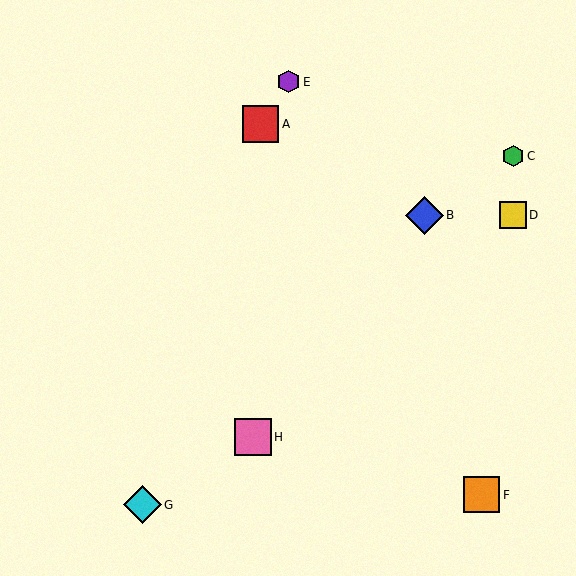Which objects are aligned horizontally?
Objects B, D are aligned horizontally.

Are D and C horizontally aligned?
No, D is at y≈215 and C is at y≈156.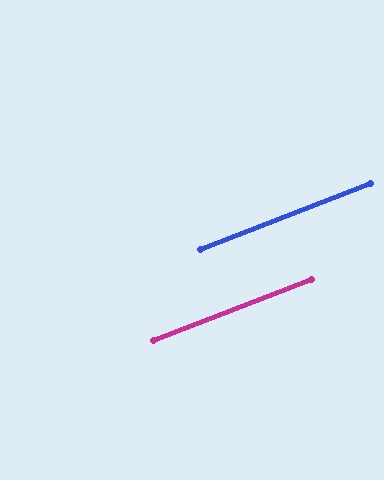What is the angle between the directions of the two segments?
Approximately 0 degrees.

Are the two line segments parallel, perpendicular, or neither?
Parallel — their directions differ by only 0.2°.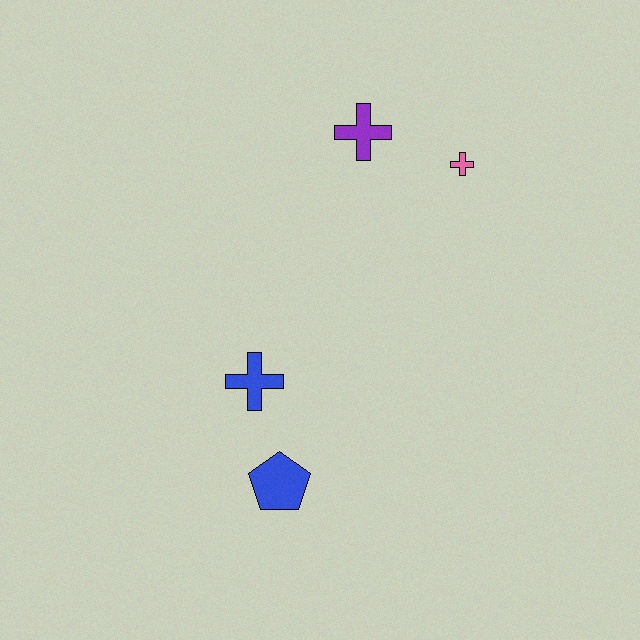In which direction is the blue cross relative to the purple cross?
The blue cross is below the purple cross.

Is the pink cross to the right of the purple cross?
Yes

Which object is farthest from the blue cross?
The pink cross is farthest from the blue cross.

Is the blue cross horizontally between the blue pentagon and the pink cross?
No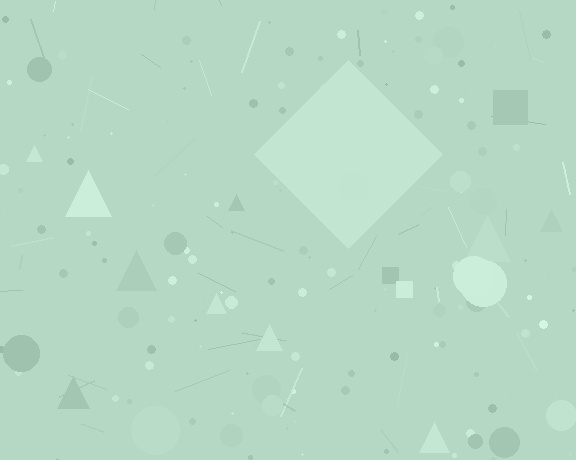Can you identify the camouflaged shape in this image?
The camouflaged shape is a diamond.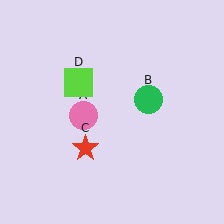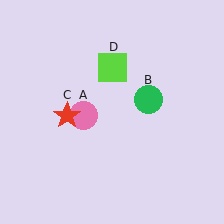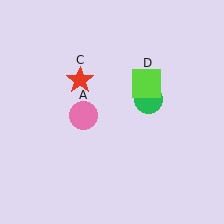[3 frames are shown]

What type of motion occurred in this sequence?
The red star (object C), lime square (object D) rotated clockwise around the center of the scene.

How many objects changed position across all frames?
2 objects changed position: red star (object C), lime square (object D).